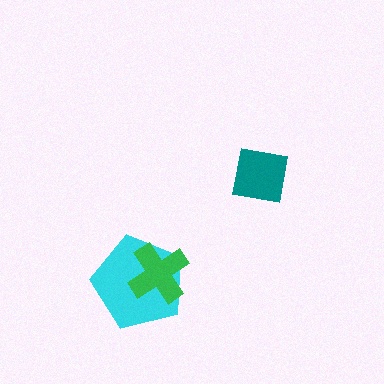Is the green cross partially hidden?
No, no other shape covers it.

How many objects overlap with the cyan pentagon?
1 object overlaps with the cyan pentagon.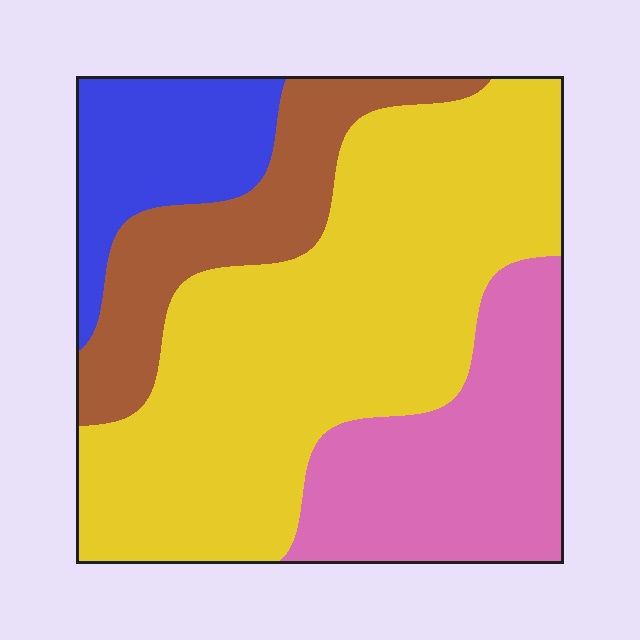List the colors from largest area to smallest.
From largest to smallest: yellow, pink, brown, blue.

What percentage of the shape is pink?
Pink takes up about one fifth (1/5) of the shape.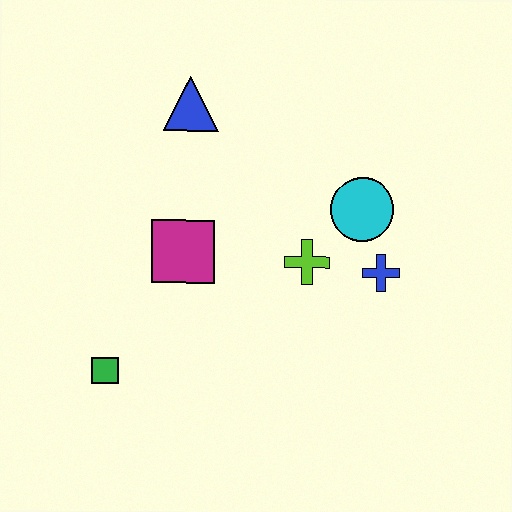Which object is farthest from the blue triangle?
The green square is farthest from the blue triangle.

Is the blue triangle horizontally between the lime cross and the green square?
Yes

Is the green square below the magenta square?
Yes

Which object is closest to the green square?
The magenta square is closest to the green square.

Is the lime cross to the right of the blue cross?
No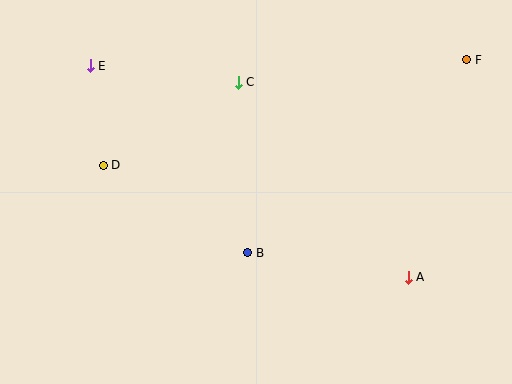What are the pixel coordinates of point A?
Point A is at (408, 277).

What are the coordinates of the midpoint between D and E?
The midpoint between D and E is at (97, 115).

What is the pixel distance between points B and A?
The distance between B and A is 162 pixels.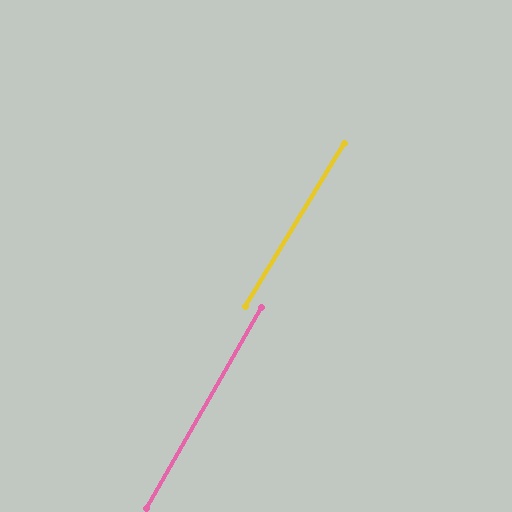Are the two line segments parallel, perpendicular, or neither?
Parallel — their directions differ by only 1.5°.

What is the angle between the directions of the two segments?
Approximately 1 degree.